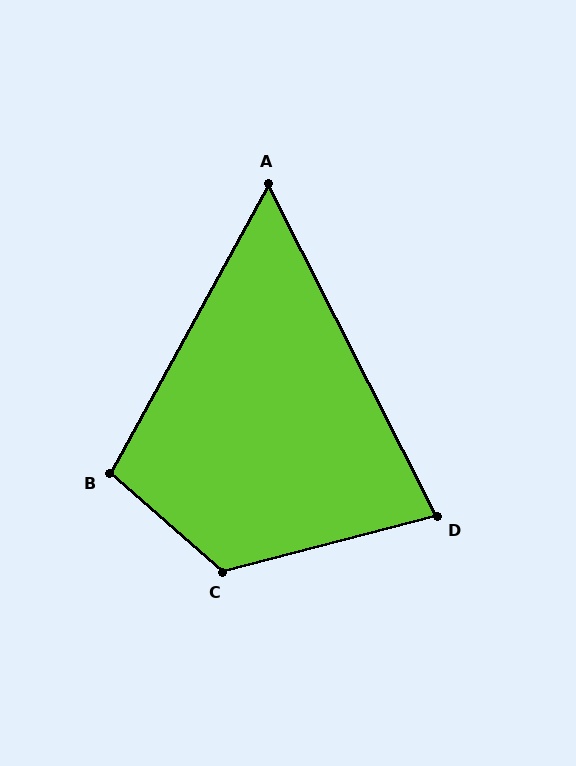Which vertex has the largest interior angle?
C, at approximately 124 degrees.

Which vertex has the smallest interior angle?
A, at approximately 56 degrees.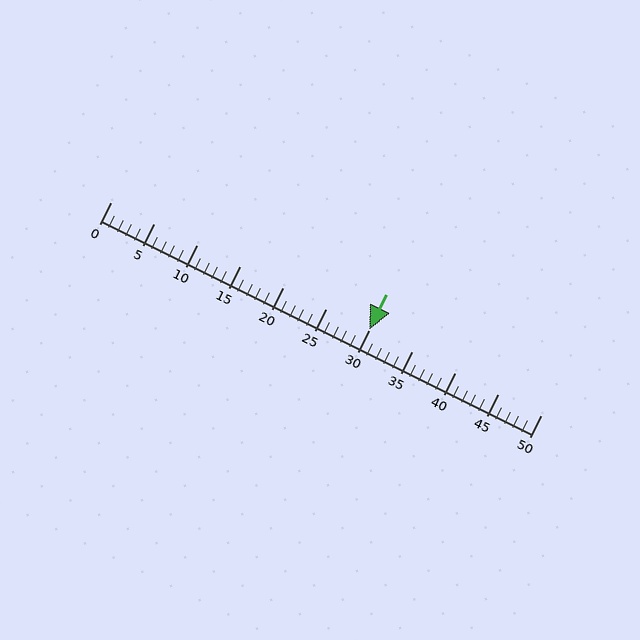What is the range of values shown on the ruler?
The ruler shows values from 0 to 50.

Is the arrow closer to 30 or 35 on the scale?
The arrow is closer to 30.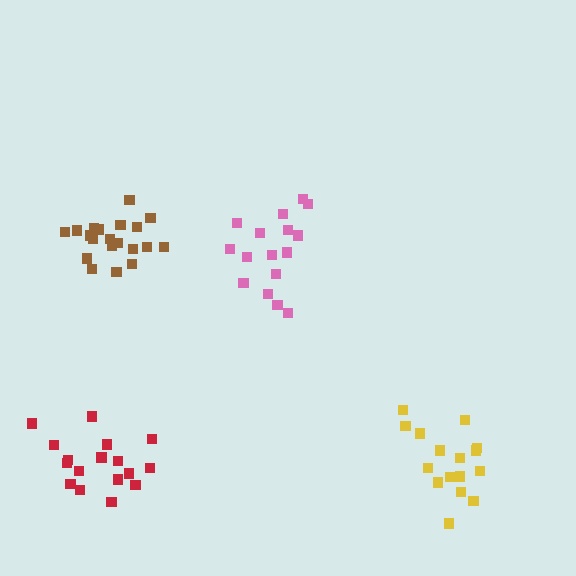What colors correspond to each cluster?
The clusters are colored: pink, red, yellow, brown.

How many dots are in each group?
Group 1: 16 dots, Group 2: 17 dots, Group 3: 16 dots, Group 4: 20 dots (69 total).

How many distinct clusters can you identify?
There are 4 distinct clusters.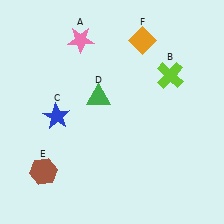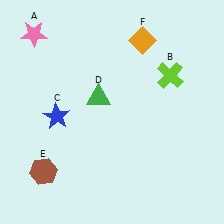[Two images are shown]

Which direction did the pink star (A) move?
The pink star (A) moved left.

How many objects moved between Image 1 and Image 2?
1 object moved between the two images.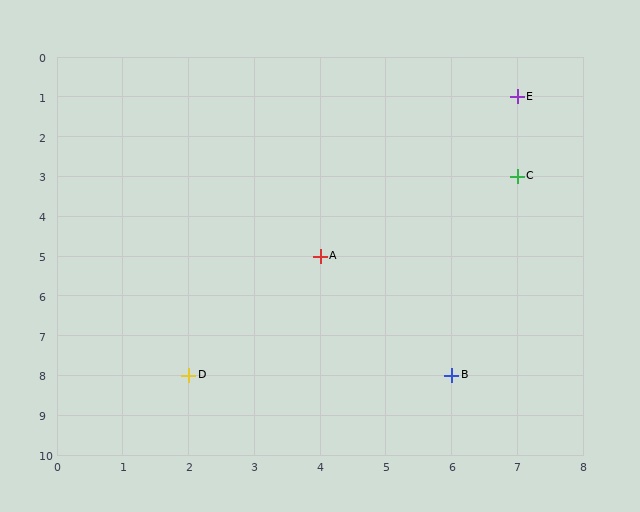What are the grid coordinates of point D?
Point D is at grid coordinates (2, 8).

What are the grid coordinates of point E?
Point E is at grid coordinates (7, 1).